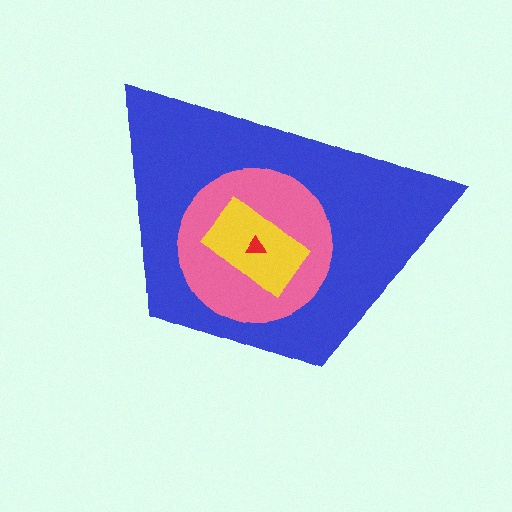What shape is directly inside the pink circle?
The yellow rectangle.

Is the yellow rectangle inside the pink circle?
Yes.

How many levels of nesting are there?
4.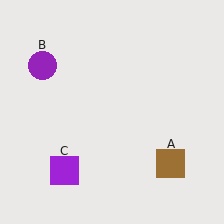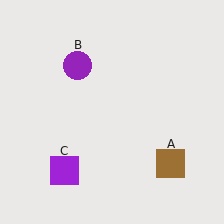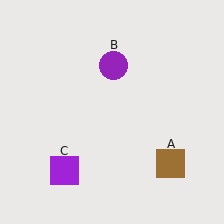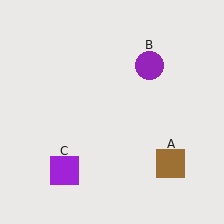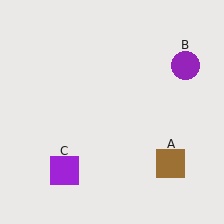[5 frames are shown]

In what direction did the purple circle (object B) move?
The purple circle (object B) moved right.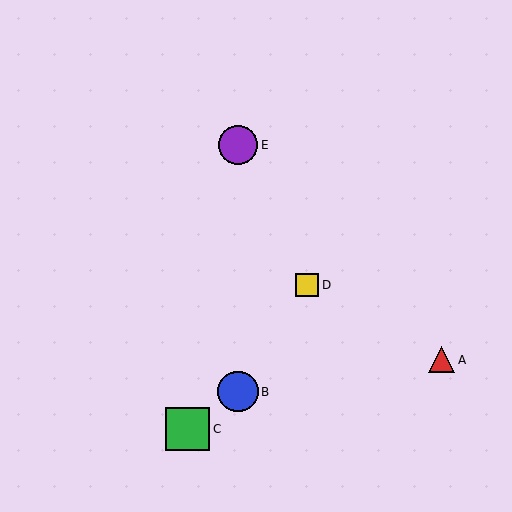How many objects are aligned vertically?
2 objects (B, E) are aligned vertically.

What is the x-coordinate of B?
Object B is at x≈238.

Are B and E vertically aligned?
Yes, both are at x≈238.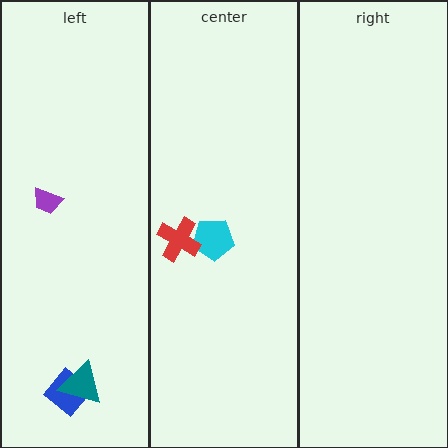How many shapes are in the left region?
3.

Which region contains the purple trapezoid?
The left region.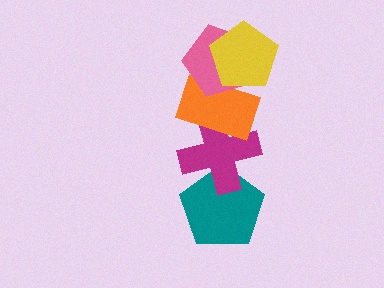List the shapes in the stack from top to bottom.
From top to bottom: the yellow pentagon, the pink pentagon, the orange rectangle, the magenta cross, the teal pentagon.